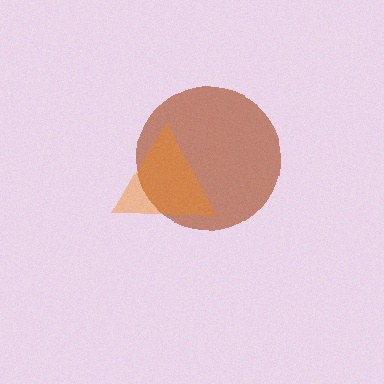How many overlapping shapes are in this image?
There are 2 overlapping shapes in the image.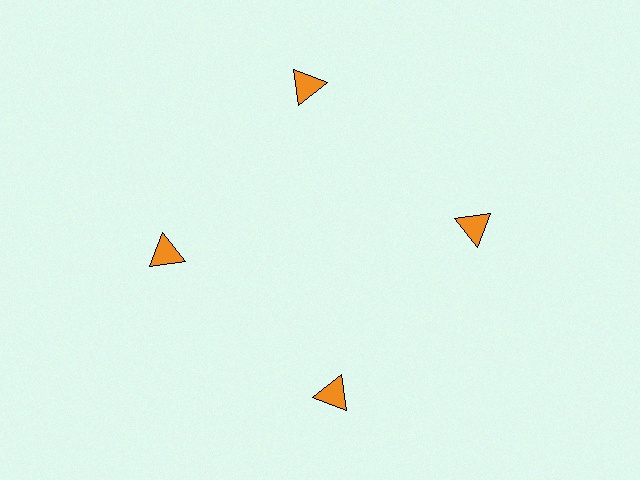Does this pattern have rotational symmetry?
Yes, this pattern has 4-fold rotational symmetry. It looks the same after rotating 90 degrees around the center.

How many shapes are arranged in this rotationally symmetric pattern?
There are 4 shapes, arranged in 4 groups of 1.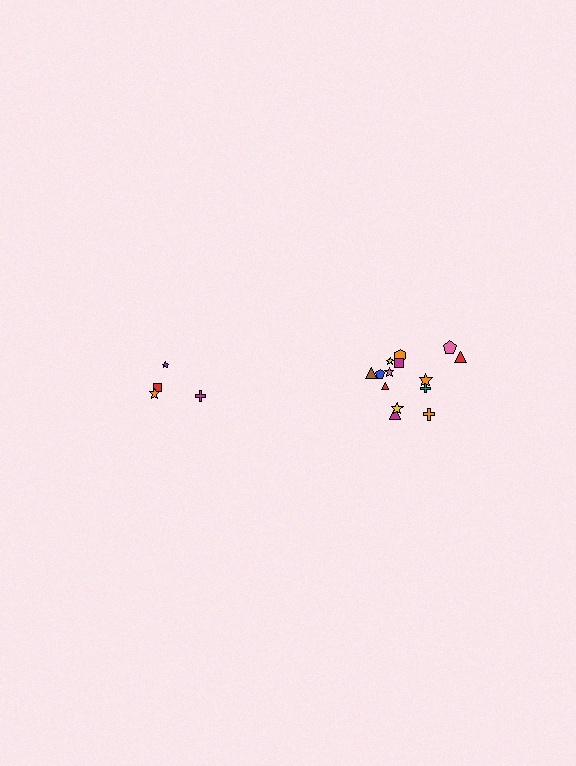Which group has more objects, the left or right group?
The right group.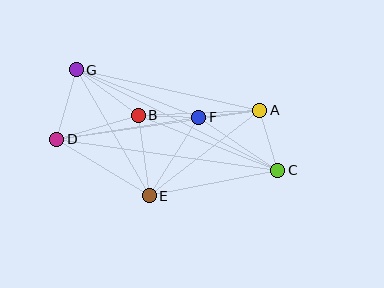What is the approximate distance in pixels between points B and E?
The distance between B and E is approximately 81 pixels.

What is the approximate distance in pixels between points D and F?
The distance between D and F is approximately 144 pixels.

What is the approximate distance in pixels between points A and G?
The distance between A and G is approximately 188 pixels.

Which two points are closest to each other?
Points B and F are closest to each other.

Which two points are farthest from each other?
Points C and G are farthest from each other.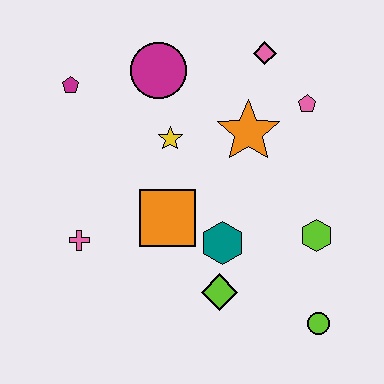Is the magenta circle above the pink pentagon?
Yes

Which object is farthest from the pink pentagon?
The pink cross is farthest from the pink pentagon.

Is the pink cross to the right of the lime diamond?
No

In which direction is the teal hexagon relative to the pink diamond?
The teal hexagon is below the pink diamond.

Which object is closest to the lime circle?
The lime hexagon is closest to the lime circle.